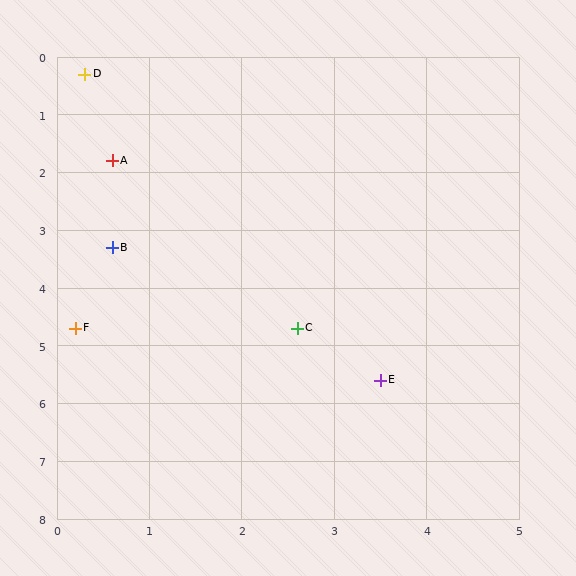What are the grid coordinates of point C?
Point C is at approximately (2.6, 4.7).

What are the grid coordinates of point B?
Point B is at approximately (0.6, 3.3).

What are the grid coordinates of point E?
Point E is at approximately (3.5, 5.6).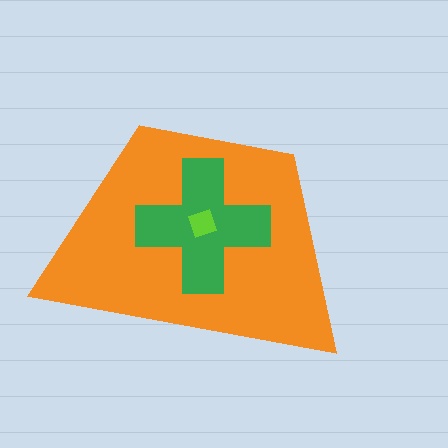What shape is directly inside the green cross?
The lime square.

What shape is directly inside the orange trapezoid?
The green cross.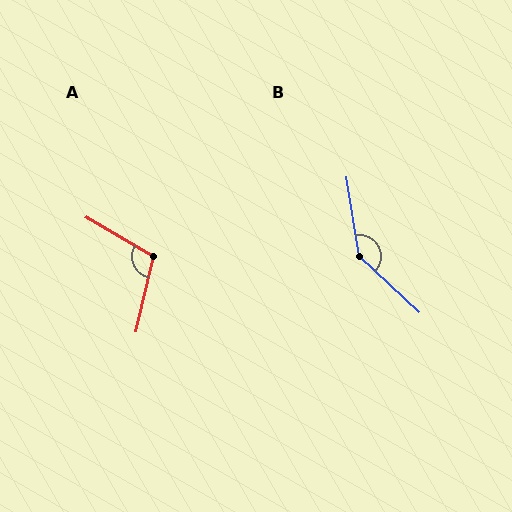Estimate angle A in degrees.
Approximately 107 degrees.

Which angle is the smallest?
A, at approximately 107 degrees.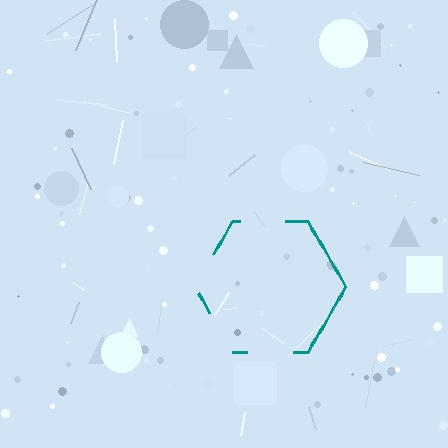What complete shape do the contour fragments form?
The contour fragments form a hexagon.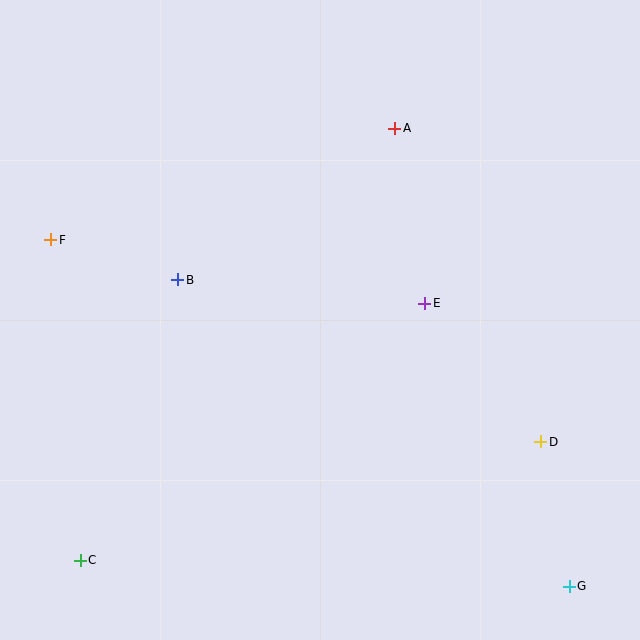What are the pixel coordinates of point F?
Point F is at (51, 240).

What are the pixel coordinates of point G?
Point G is at (569, 586).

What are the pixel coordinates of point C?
Point C is at (80, 560).